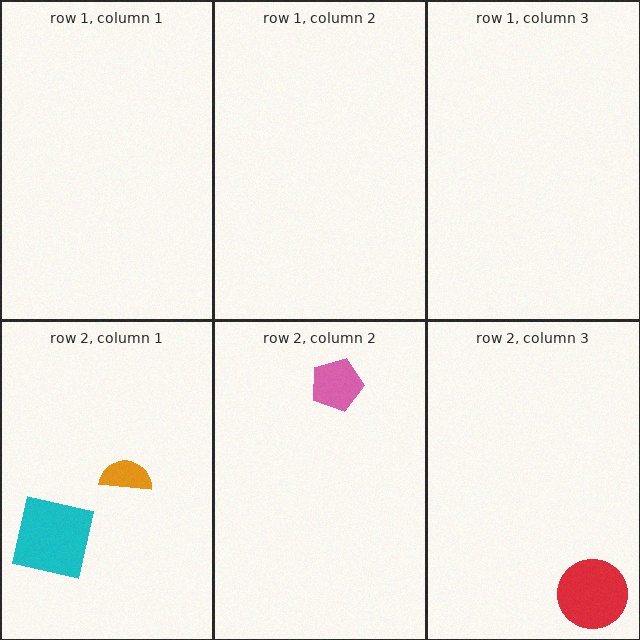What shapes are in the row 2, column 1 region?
The orange semicircle, the cyan square.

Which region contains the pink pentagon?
The row 2, column 2 region.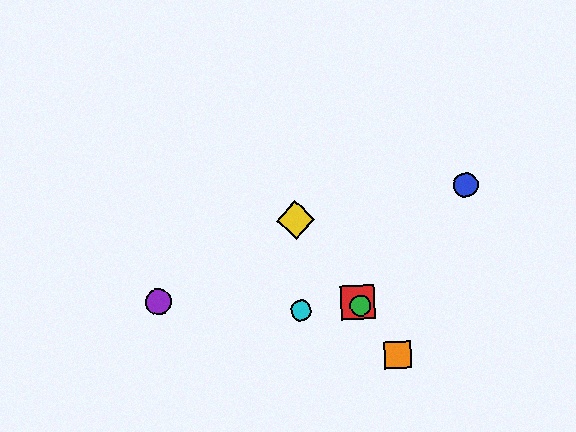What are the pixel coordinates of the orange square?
The orange square is at (398, 355).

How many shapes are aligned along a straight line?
4 shapes (the red square, the green circle, the yellow diamond, the orange square) are aligned along a straight line.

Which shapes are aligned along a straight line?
The red square, the green circle, the yellow diamond, the orange square are aligned along a straight line.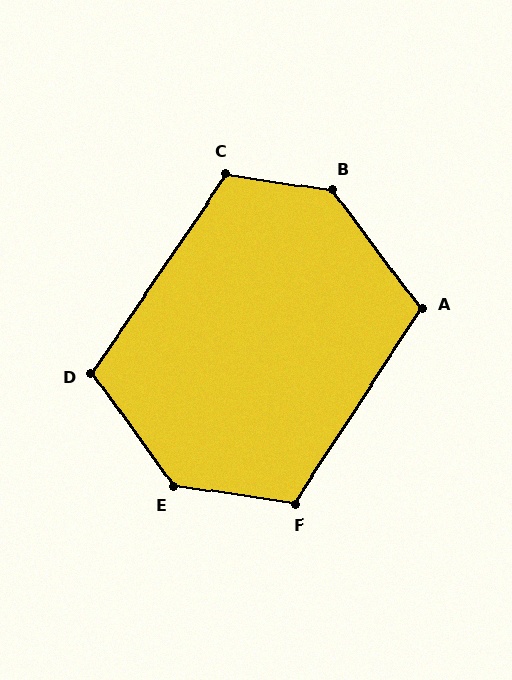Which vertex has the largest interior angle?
B, at approximately 135 degrees.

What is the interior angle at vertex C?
Approximately 116 degrees (obtuse).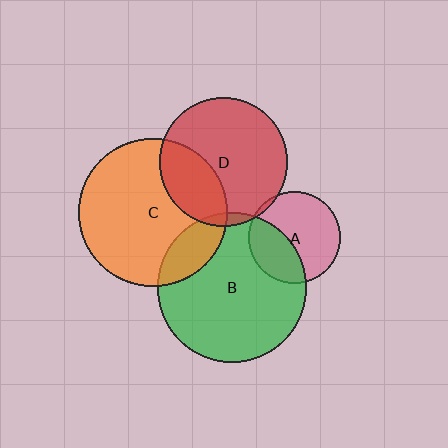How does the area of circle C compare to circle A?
Approximately 2.6 times.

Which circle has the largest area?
Circle B (green).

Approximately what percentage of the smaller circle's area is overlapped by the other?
Approximately 35%.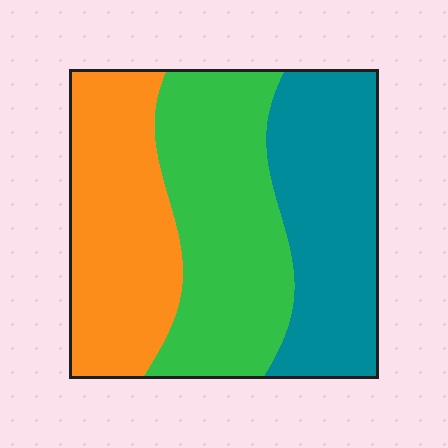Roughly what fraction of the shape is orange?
Orange takes up about one third (1/3) of the shape.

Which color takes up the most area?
Green, at roughly 35%.